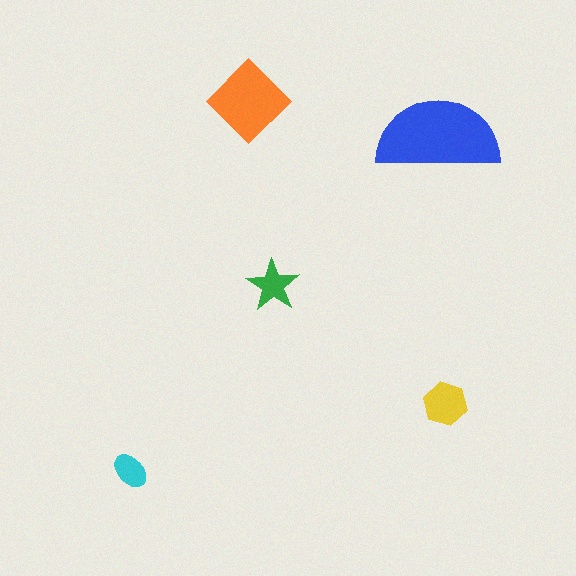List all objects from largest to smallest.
The blue semicircle, the orange diamond, the yellow hexagon, the green star, the cyan ellipse.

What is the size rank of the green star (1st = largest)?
4th.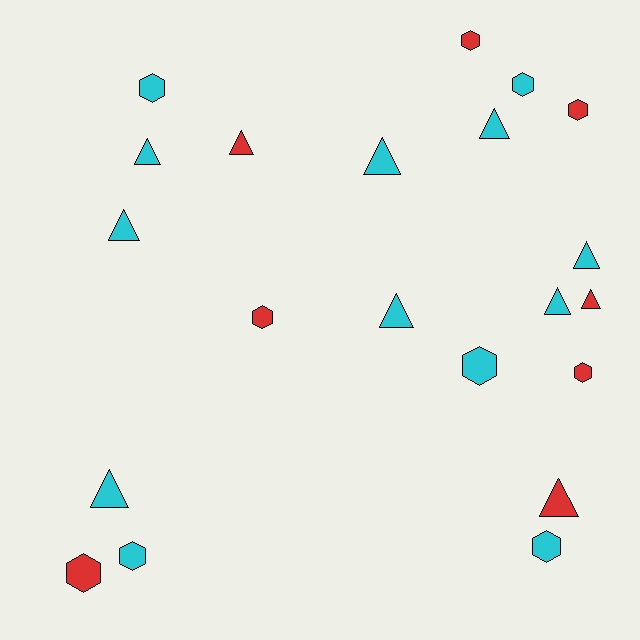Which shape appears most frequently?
Triangle, with 11 objects.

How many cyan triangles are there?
There are 8 cyan triangles.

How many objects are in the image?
There are 21 objects.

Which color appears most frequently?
Cyan, with 13 objects.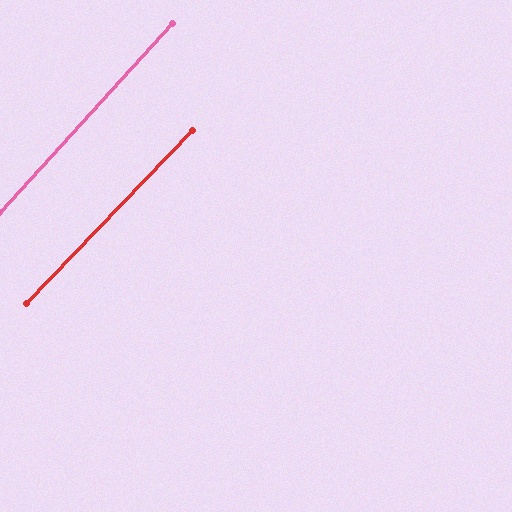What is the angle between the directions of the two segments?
Approximately 2 degrees.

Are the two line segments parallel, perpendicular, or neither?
Parallel — their directions differ by only 1.7°.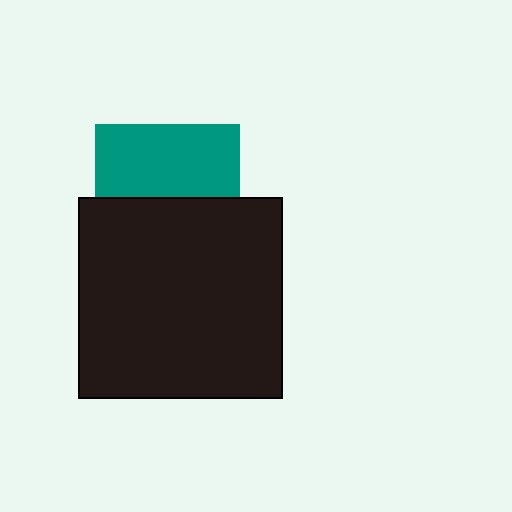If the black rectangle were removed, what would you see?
You would see the complete teal square.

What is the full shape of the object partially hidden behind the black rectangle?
The partially hidden object is a teal square.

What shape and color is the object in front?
The object in front is a black rectangle.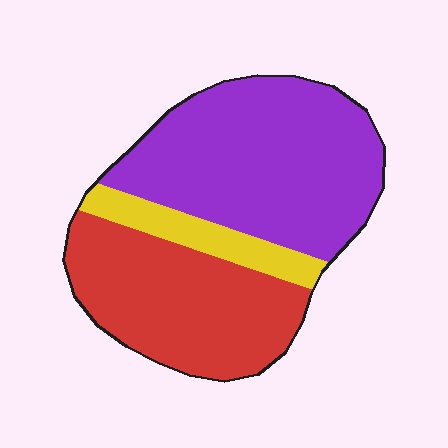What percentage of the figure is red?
Red takes up about three eighths (3/8) of the figure.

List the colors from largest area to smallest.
From largest to smallest: purple, red, yellow.